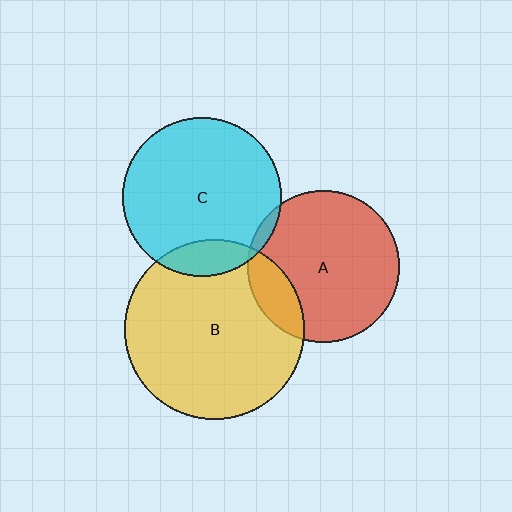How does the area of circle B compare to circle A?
Approximately 1.4 times.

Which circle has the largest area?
Circle B (yellow).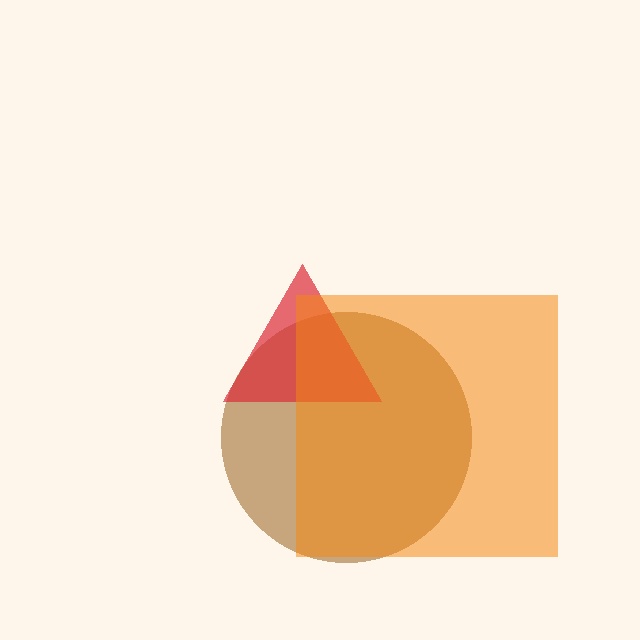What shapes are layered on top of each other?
The layered shapes are: a brown circle, a red triangle, an orange square.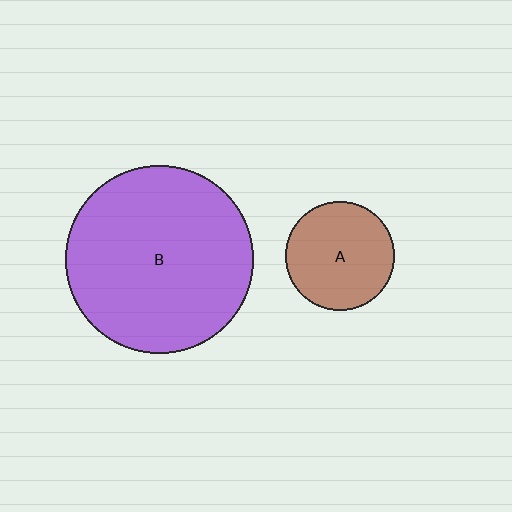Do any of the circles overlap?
No, none of the circles overlap.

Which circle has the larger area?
Circle B (purple).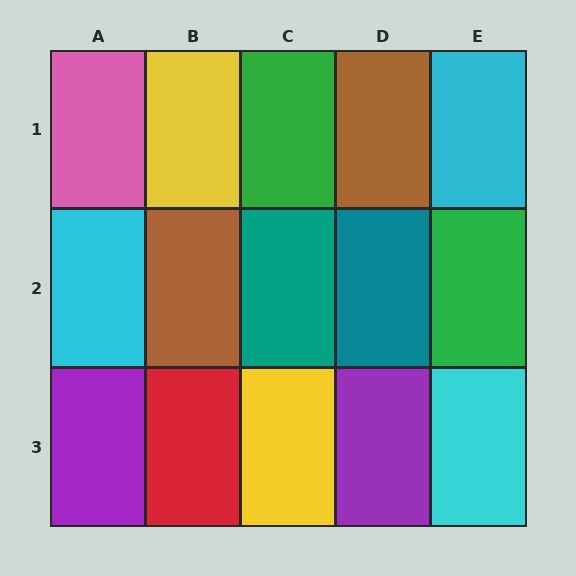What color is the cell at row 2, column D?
Teal.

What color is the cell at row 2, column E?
Green.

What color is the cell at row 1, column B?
Yellow.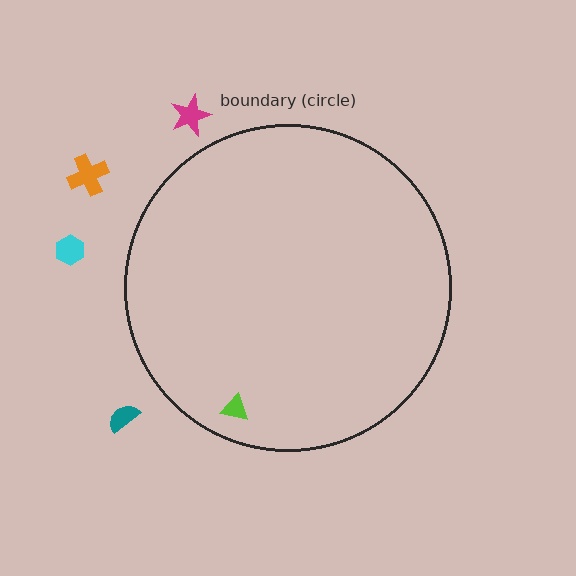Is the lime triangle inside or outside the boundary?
Inside.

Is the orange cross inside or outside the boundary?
Outside.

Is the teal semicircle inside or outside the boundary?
Outside.